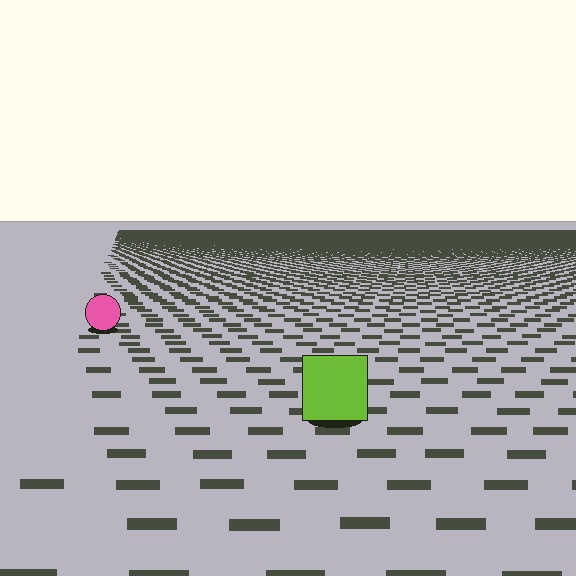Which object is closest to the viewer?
The lime square is closest. The texture marks near it are larger and more spread out.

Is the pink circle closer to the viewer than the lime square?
No. The lime square is closer — you can tell from the texture gradient: the ground texture is coarser near it.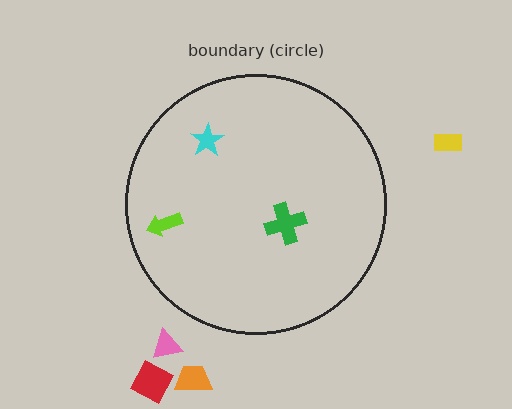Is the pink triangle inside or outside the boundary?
Outside.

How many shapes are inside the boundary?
3 inside, 4 outside.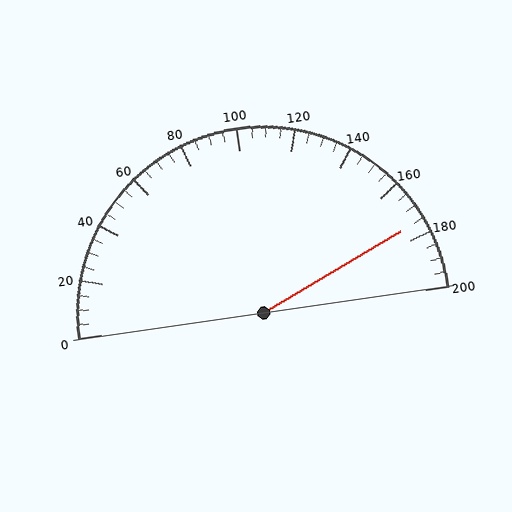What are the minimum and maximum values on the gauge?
The gauge ranges from 0 to 200.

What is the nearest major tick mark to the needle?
The nearest major tick mark is 180.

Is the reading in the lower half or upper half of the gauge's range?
The reading is in the upper half of the range (0 to 200).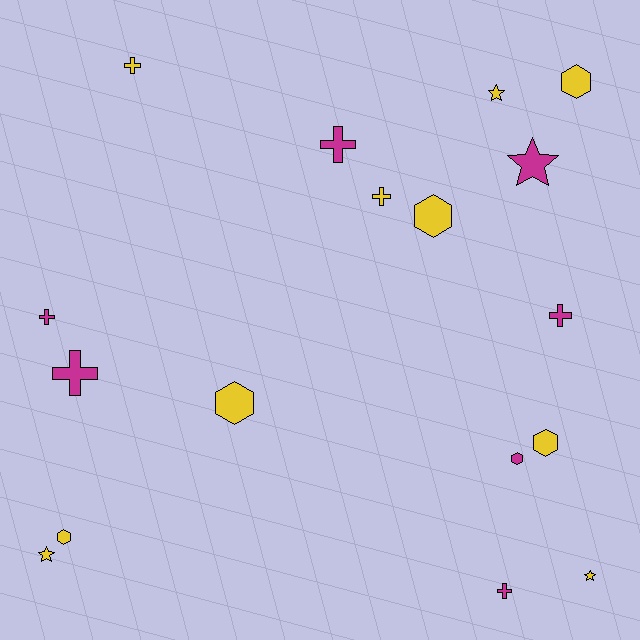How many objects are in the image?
There are 17 objects.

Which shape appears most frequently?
Cross, with 7 objects.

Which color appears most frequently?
Yellow, with 10 objects.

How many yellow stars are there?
There are 3 yellow stars.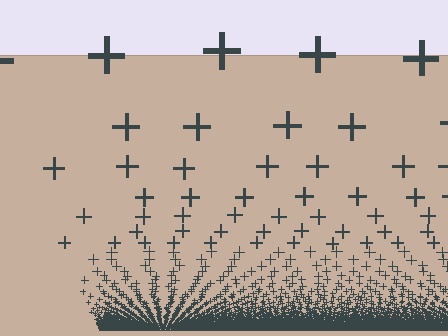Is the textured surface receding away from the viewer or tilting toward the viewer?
The surface appears to tilt toward the viewer. Texture elements get larger and sparser toward the top.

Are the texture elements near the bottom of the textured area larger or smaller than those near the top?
Smaller. The gradient is inverted — elements near the bottom are smaller and denser.